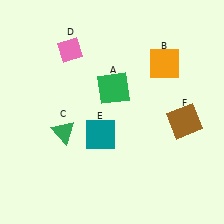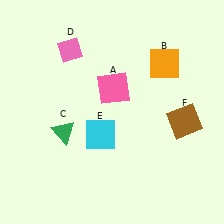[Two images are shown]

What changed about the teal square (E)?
In Image 1, E is teal. In Image 2, it changed to cyan.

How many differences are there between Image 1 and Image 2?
There are 2 differences between the two images.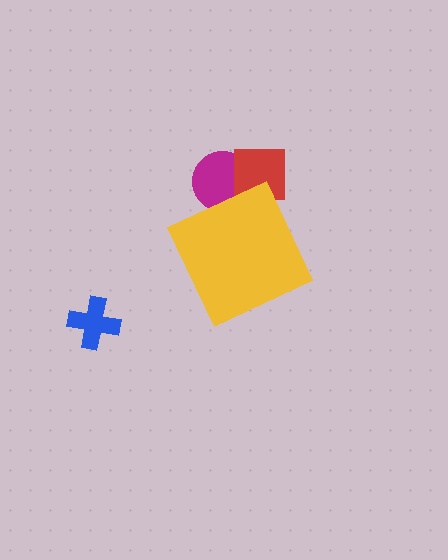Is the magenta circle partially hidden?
Yes, the magenta circle is partially hidden behind the yellow diamond.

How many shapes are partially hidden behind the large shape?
2 shapes are partially hidden.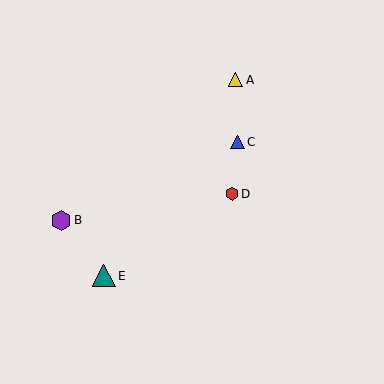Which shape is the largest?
The teal triangle (labeled E) is the largest.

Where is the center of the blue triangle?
The center of the blue triangle is at (237, 142).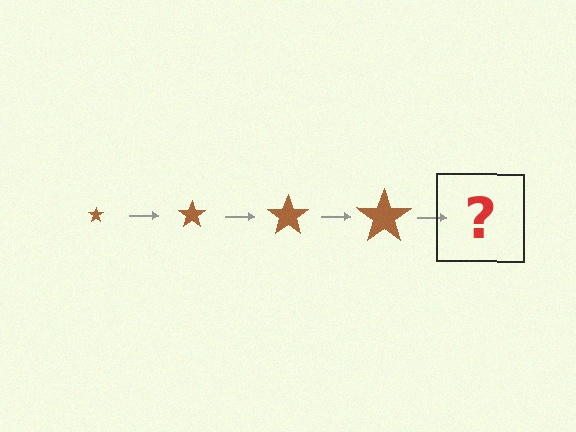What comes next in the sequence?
The next element should be a brown star, larger than the previous one.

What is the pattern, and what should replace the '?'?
The pattern is that the star gets progressively larger each step. The '?' should be a brown star, larger than the previous one.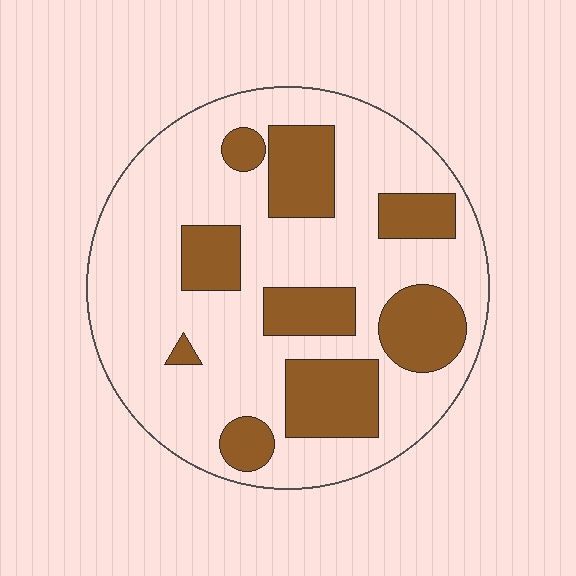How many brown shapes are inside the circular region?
9.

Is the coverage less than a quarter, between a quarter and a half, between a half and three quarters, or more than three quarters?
Between a quarter and a half.